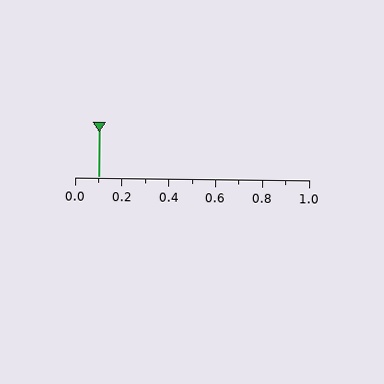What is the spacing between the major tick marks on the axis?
The major ticks are spaced 0.2 apart.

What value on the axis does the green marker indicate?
The marker indicates approximately 0.1.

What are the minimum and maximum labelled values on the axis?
The axis runs from 0.0 to 1.0.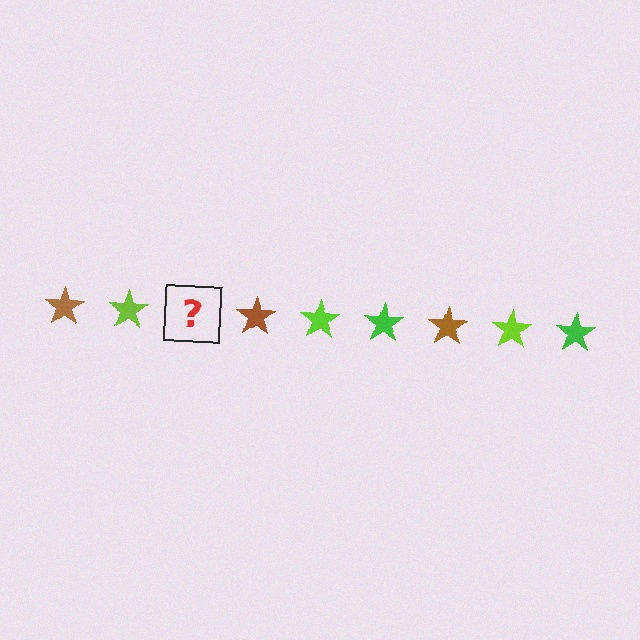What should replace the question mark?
The question mark should be replaced with a green star.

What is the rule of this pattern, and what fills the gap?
The rule is that the pattern cycles through brown, lime, green stars. The gap should be filled with a green star.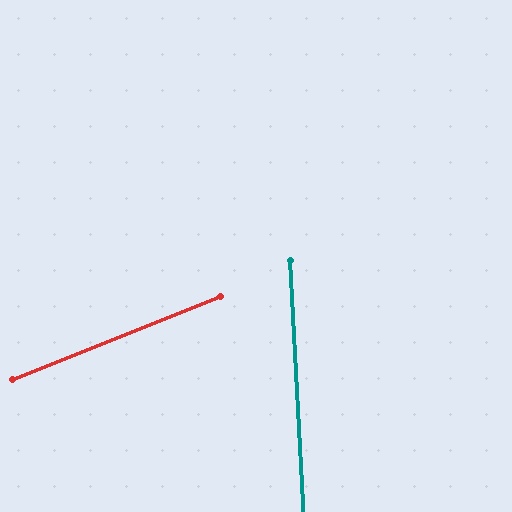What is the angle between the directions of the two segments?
Approximately 71 degrees.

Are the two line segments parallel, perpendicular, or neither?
Neither parallel nor perpendicular — they differ by about 71°.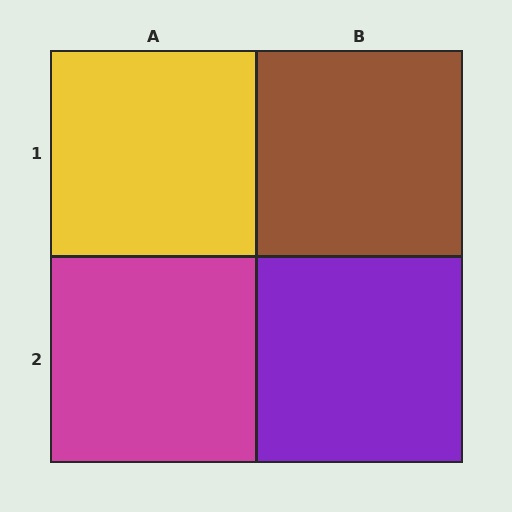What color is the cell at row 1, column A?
Yellow.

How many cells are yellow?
1 cell is yellow.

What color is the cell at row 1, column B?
Brown.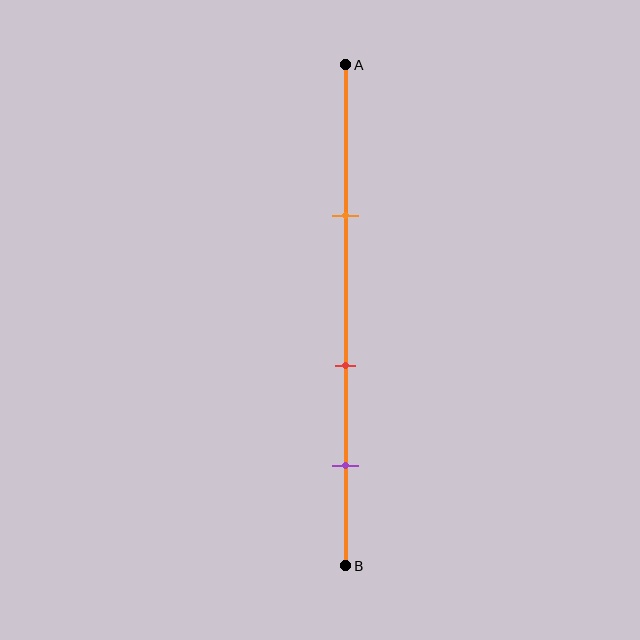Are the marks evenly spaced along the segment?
Yes, the marks are approximately evenly spaced.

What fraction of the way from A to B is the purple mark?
The purple mark is approximately 80% (0.8) of the way from A to B.